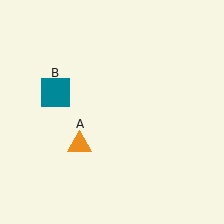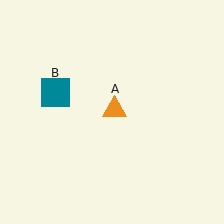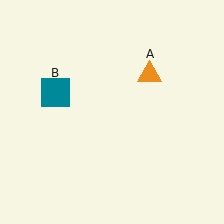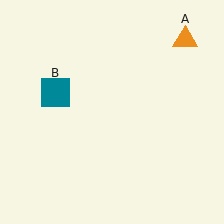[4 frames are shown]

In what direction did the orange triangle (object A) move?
The orange triangle (object A) moved up and to the right.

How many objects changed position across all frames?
1 object changed position: orange triangle (object A).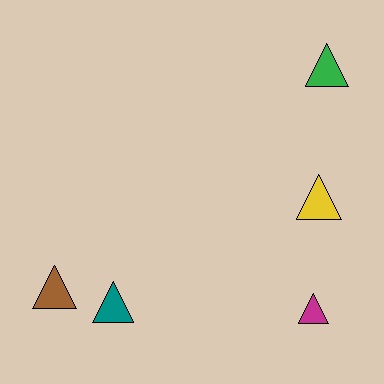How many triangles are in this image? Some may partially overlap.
There are 5 triangles.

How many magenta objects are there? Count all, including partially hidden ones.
There is 1 magenta object.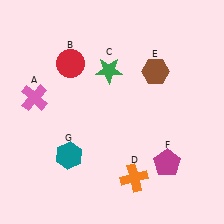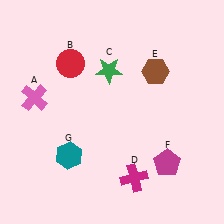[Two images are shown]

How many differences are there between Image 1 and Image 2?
There is 1 difference between the two images.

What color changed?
The cross (D) changed from orange in Image 1 to magenta in Image 2.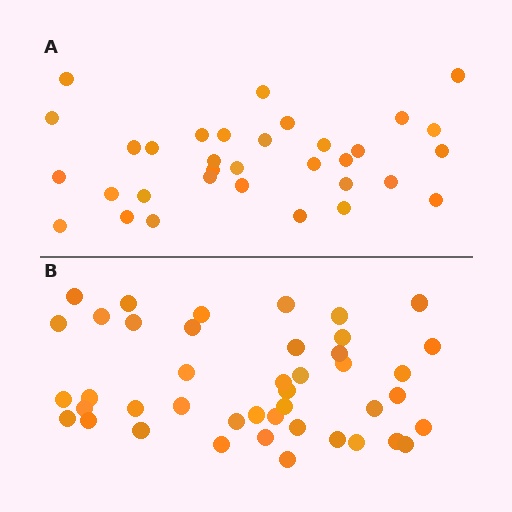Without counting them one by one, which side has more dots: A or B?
Region B (the bottom region) has more dots.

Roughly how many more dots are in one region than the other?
Region B has roughly 10 or so more dots than region A.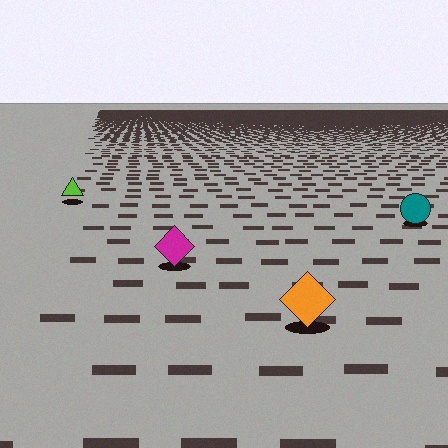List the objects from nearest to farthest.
From nearest to farthest: the orange diamond, the magenta diamond, the teal circle, the lime triangle.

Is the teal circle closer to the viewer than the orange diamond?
No. The orange diamond is closer — you can tell from the texture gradient: the ground texture is coarser near it.